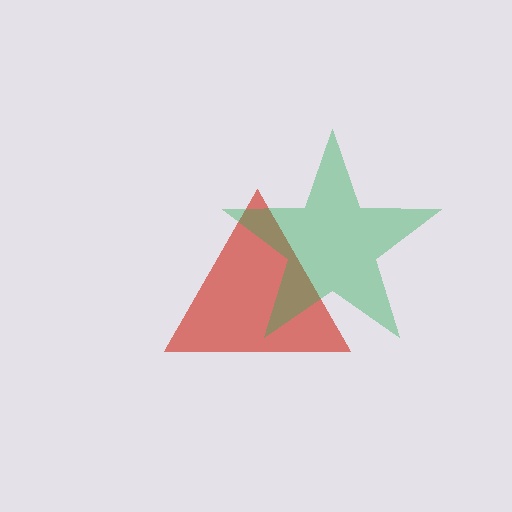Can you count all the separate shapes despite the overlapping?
Yes, there are 2 separate shapes.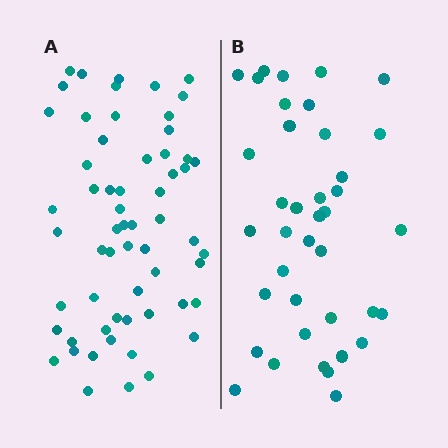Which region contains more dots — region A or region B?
Region A (the left region) has more dots.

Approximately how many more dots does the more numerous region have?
Region A has approximately 20 more dots than region B.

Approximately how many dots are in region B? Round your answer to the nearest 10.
About 40 dots. (The exact count is 39, which rounds to 40.)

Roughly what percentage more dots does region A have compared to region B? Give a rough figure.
About 55% more.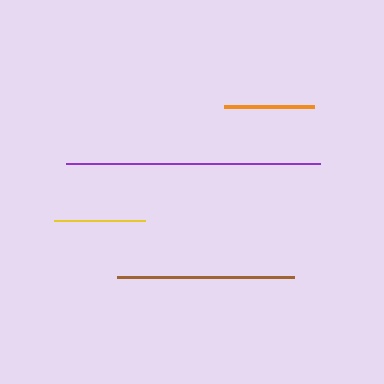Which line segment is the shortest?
The orange line is the shortest at approximately 90 pixels.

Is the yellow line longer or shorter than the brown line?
The brown line is longer than the yellow line.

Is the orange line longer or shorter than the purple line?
The purple line is longer than the orange line.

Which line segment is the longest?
The purple line is the longest at approximately 253 pixels.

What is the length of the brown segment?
The brown segment is approximately 177 pixels long.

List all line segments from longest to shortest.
From longest to shortest: purple, brown, yellow, orange.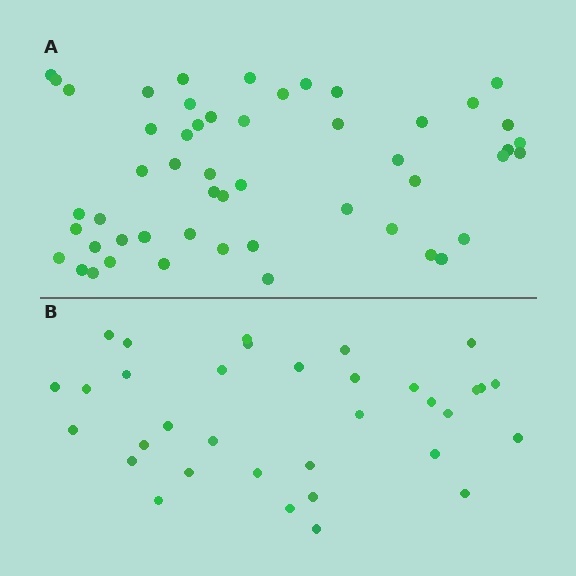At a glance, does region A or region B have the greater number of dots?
Region A (the top region) has more dots.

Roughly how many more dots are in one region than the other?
Region A has approximately 20 more dots than region B.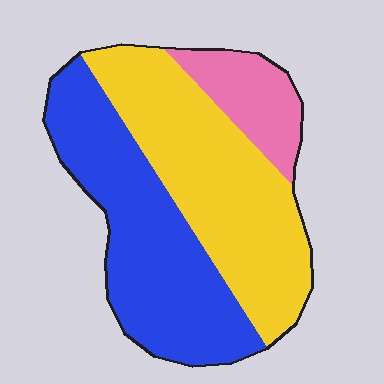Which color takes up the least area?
Pink, at roughly 15%.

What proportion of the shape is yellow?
Yellow covers about 45% of the shape.